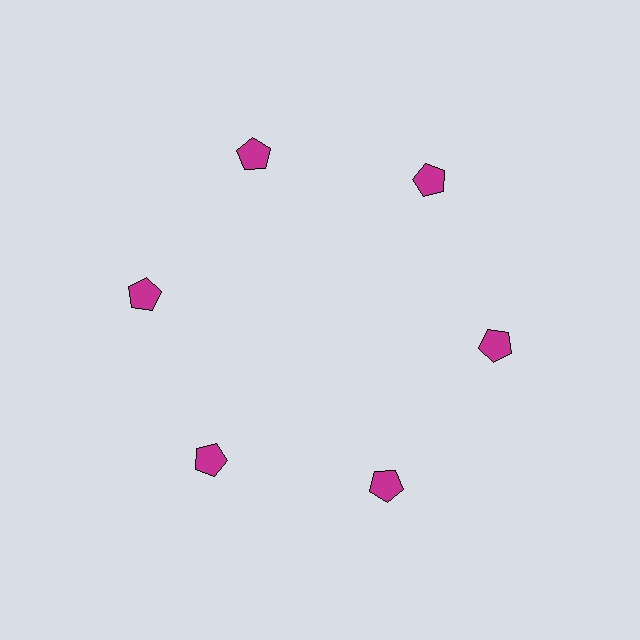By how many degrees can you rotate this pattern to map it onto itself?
The pattern maps onto itself every 60 degrees of rotation.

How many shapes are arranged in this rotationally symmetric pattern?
There are 6 shapes, arranged in 6 groups of 1.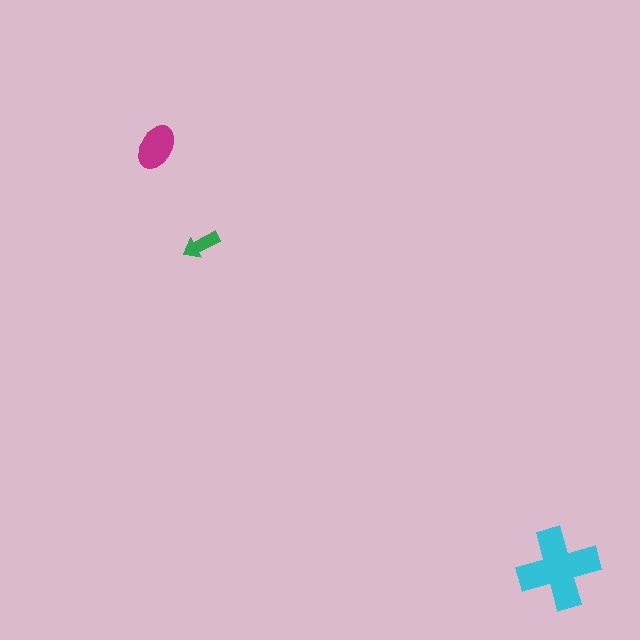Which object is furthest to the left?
The magenta ellipse is leftmost.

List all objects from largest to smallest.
The cyan cross, the magenta ellipse, the green arrow.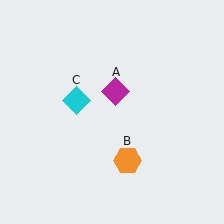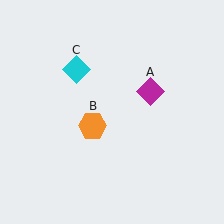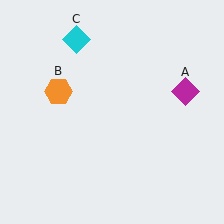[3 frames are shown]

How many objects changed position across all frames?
3 objects changed position: magenta diamond (object A), orange hexagon (object B), cyan diamond (object C).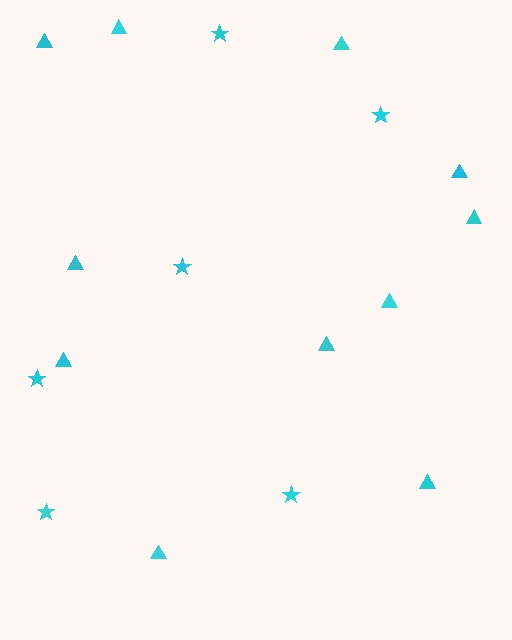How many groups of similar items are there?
There are 2 groups: one group of stars (6) and one group of triangles (11).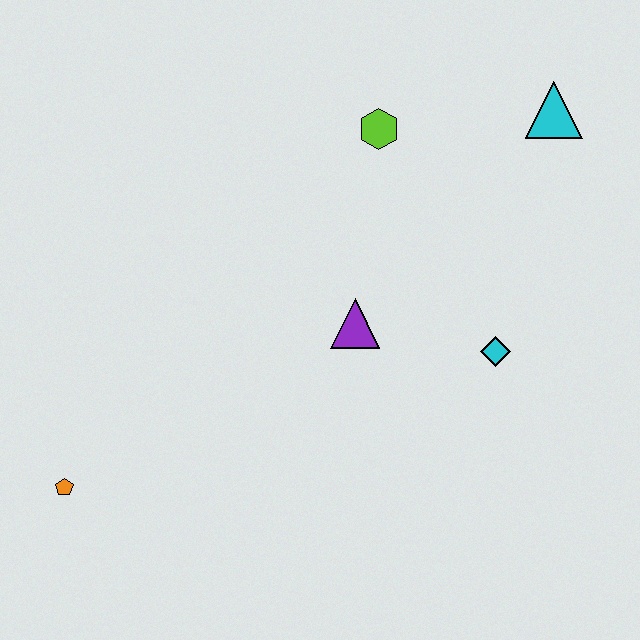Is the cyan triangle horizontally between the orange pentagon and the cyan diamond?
No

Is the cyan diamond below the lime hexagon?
Yes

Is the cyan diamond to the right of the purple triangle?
Yes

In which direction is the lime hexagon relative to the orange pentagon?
The lime hexagon is above the orange pentagon.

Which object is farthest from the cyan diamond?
The orange pentagon is farthest from the cyan diamond.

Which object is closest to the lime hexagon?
The cyan triangle is closest to the lime hexagon.